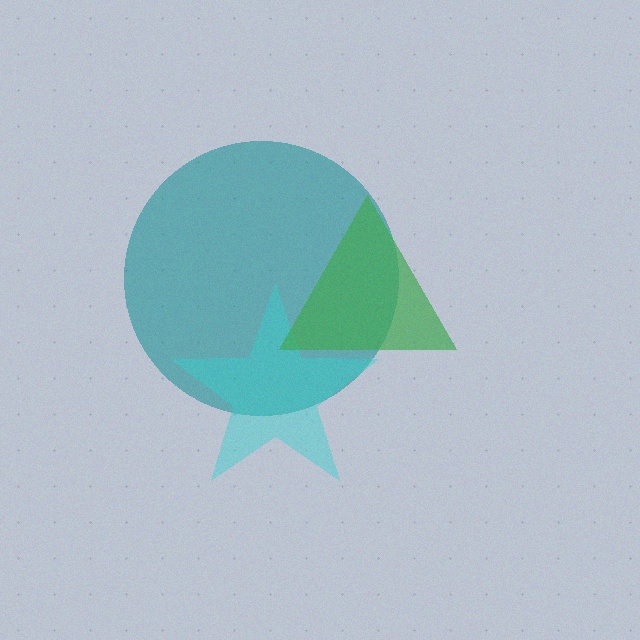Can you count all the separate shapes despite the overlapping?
Yes, there are 3 separate shapes.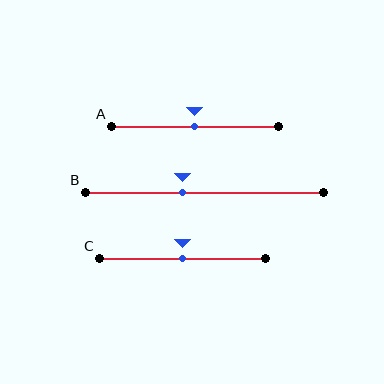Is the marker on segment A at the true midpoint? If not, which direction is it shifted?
Yes, the marker on segment A is at the true midpoint.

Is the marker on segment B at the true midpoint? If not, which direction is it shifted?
No, the marker on segment B is shifted to the left by about 9% of the segment length.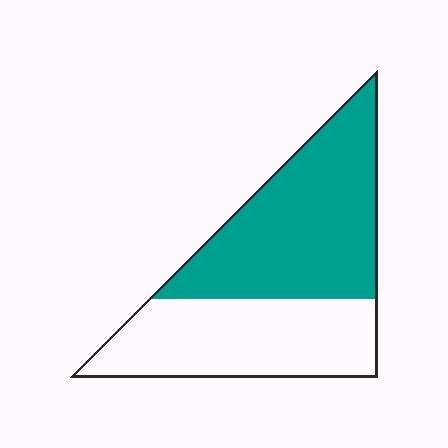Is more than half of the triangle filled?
Yes.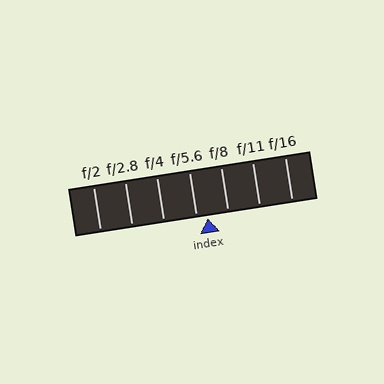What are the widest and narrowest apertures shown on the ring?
The widest aperture shown is f/2 and the narrowest is f/16.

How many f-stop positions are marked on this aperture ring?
There are 7 f-stop positions marked.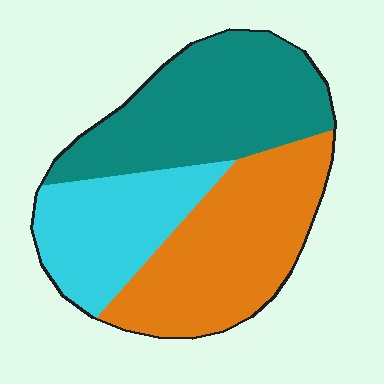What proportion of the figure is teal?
Teal covers about 40% of the figure.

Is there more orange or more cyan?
Orange.